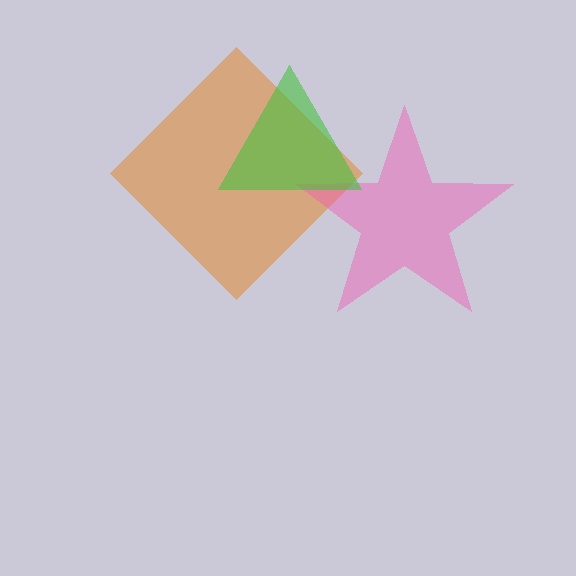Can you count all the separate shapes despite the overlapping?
Yes, there are 3 separate shapes.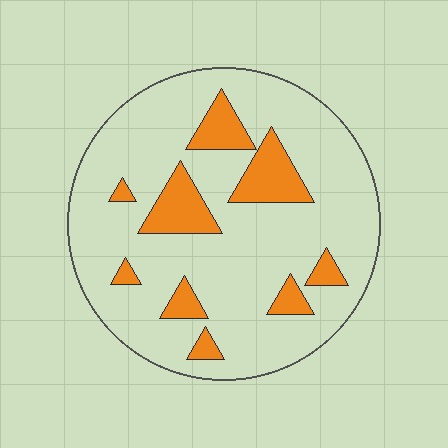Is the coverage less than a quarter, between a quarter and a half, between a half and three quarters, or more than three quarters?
Less than a quarter.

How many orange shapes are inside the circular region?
9.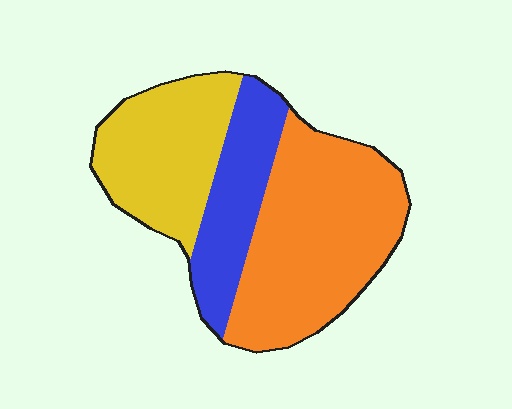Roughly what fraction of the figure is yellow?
Yellow takes up about one third (1/3) of the figure.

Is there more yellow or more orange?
Orange.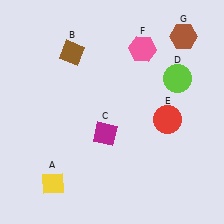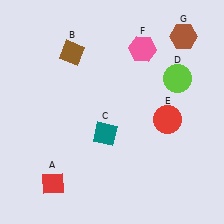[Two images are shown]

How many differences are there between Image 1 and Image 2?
There are 2 differences between the two images.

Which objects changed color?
A changed from yellow to red. C changed from magenta to teal.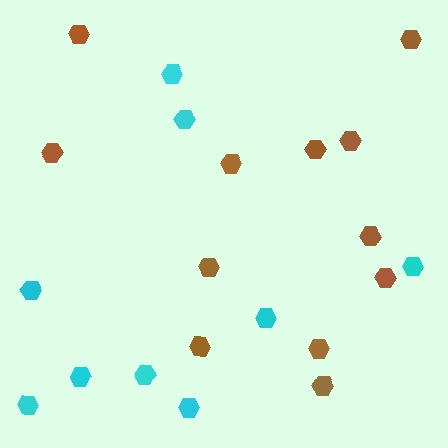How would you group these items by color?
There are 2 groups: one group of cyan hexagons (9) and one group of brown hexagons (12).